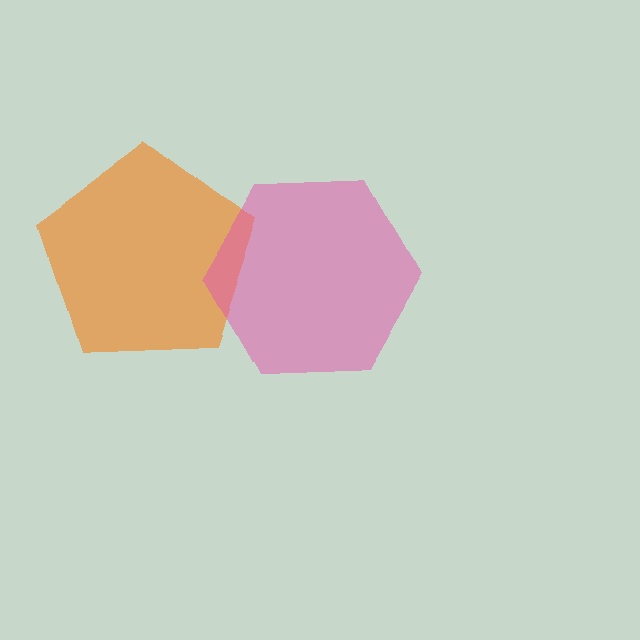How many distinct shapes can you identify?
There are 2 distinct shapes: an orange pentagon, a pink hexagon.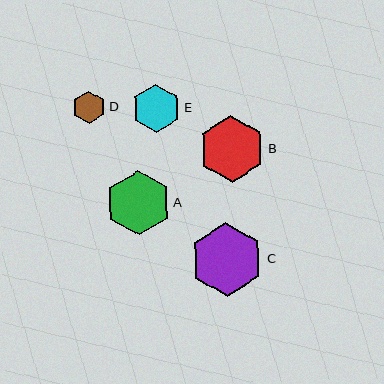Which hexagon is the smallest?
Hexagon D is the smallest with a size of approximately 33 pixels.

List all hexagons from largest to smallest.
From largest to smallest: C, B, A, E, D.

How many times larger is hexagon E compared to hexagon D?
Hexagon E is approximately 1.5 times the size of hexagon D.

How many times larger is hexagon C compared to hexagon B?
Hexagon C is approximately 1.1 times the size of hexagon B.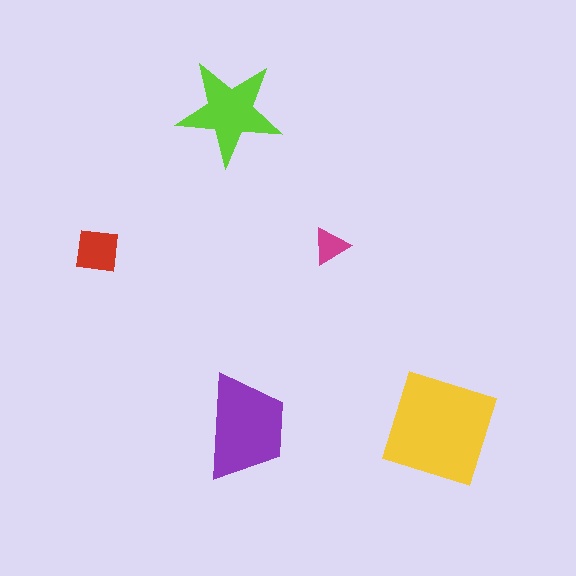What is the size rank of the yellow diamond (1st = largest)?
1st.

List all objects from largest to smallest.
The yellow diamond, the purple trapezoid, the lime star, the red square, the magenta triangle.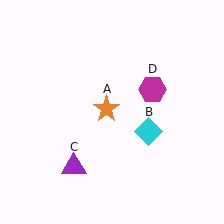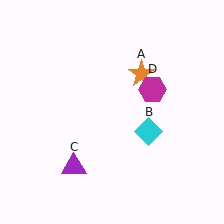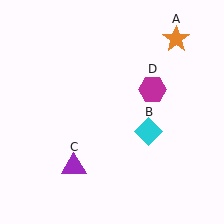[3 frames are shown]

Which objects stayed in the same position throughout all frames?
Cyan diamond (object B) and purple triangle (object C) and magenta hexagon (object D) remained stationary.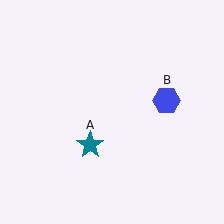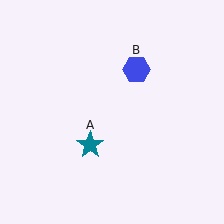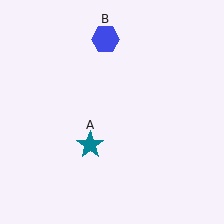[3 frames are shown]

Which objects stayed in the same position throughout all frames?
Teal star (object A) remained stationary.